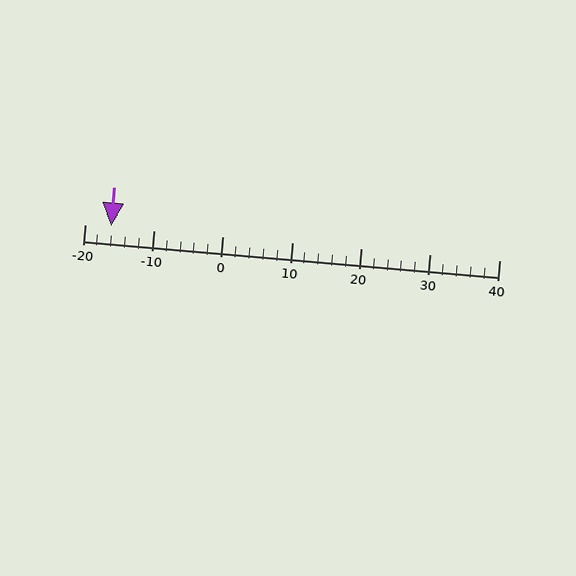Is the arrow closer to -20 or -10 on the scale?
The arrow is closer to -20.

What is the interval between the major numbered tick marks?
The major tick marks are spaced 10 units apart.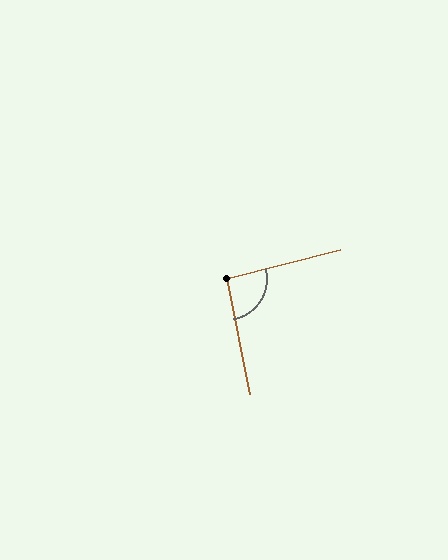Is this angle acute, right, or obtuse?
It is approximately a right angle.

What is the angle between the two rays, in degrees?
Approximately 93 degrees.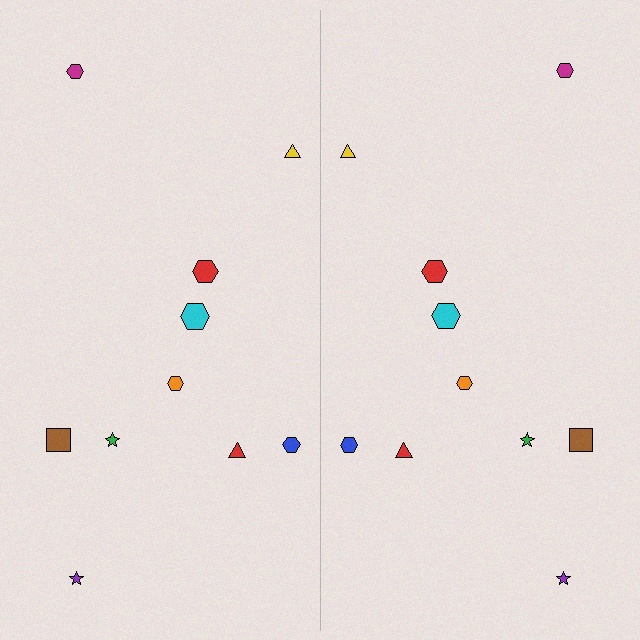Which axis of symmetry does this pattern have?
The pattern has a vertical axis of symmetry running through the center of the image.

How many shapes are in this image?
There are 20 shapes in this image.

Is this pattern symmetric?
Yes, this pattern has bilateral (reflection) symmetry.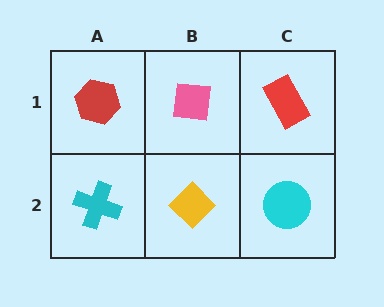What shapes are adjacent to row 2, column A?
A red hexagon (row 1, column A), a yellow diamond (row 2, column B).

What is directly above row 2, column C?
A red rectangle.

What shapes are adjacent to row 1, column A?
A cyan cross (row 2, column A), a pink square (row 1, column B).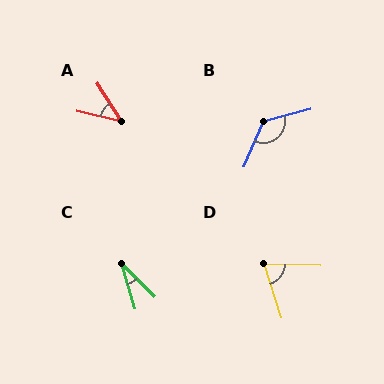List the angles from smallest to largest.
C (28°), A (44°), D (71°), B (129°).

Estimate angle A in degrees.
Approximately 44 degrees.